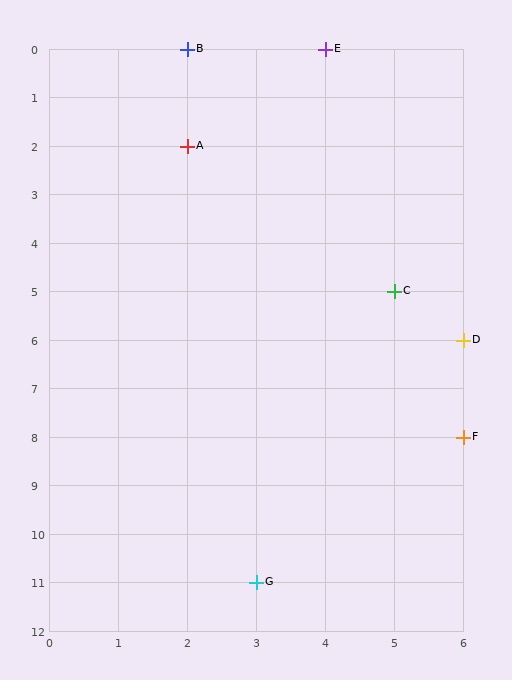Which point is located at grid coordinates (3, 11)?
Point G is at (3, 11).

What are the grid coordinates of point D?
Point D is at grid coordinates (6, 6).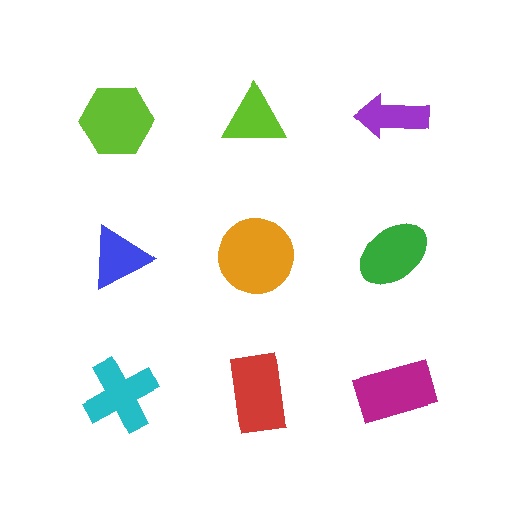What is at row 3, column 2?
A red rectangle.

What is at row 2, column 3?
A green ellipse.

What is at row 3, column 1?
A cyan cross.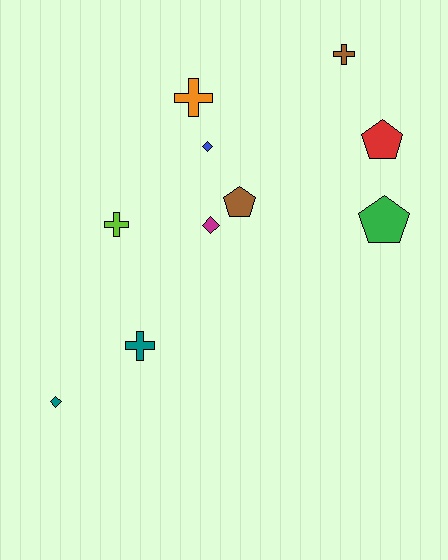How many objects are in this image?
There are 10 objects.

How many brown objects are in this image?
There are 2 brown objects.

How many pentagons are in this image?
There are 3 pentagons.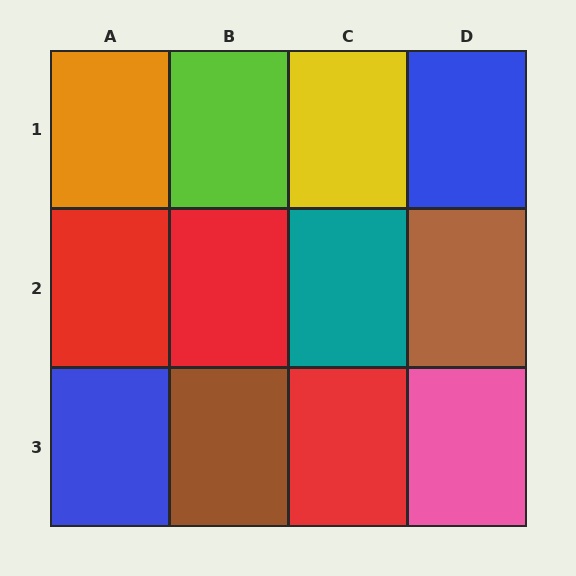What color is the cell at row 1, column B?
Lime.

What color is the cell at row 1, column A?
Orange.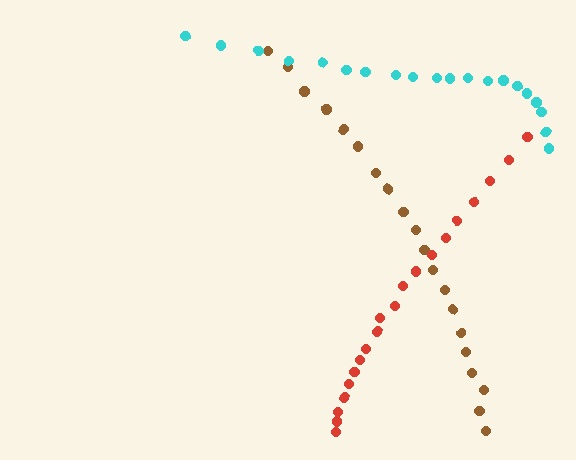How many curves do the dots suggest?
There are 3 distinct paths.